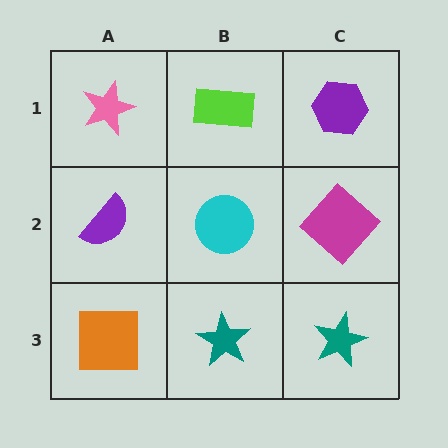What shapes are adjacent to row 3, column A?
A purple semicircle (row 2, column A), a teal star (row 3, column B).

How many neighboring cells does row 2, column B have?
4.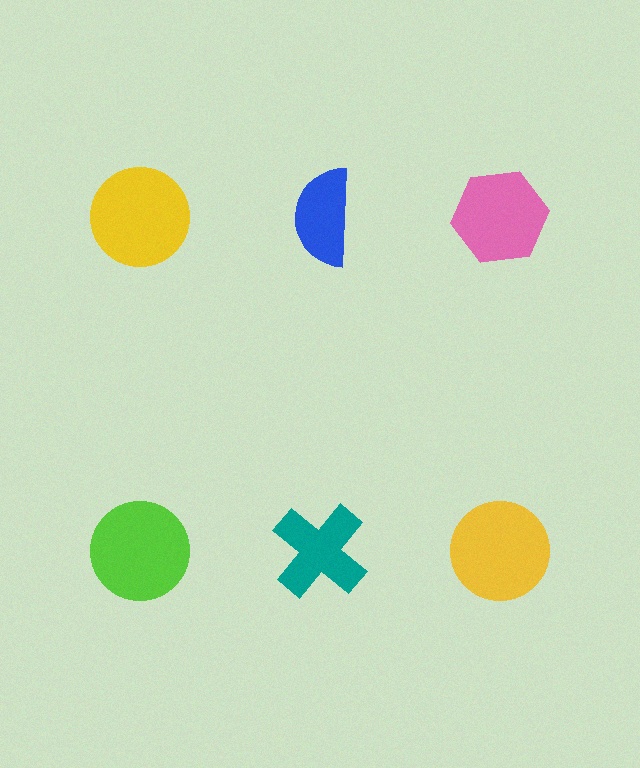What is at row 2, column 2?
A teal cross.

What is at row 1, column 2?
A blue semicircle.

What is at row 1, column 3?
A pink hexagon.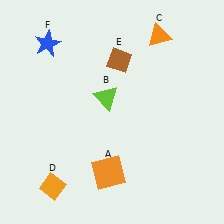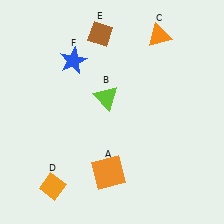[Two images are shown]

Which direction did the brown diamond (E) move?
The brown diamond (E) moved up.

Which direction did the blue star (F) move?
The blue star (F) moved right.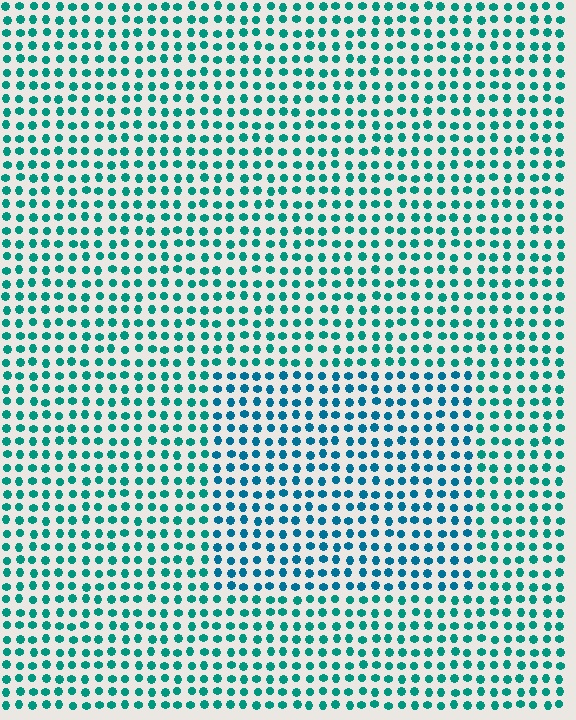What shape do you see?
I see a rectangle.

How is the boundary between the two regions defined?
The boundary is defined purely by a slight shift in hue (about 25 degrees). Spacing, size, and orientation are identical on both sides.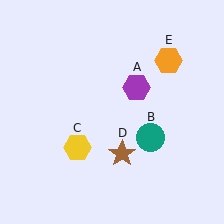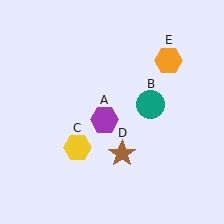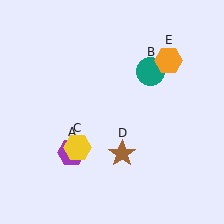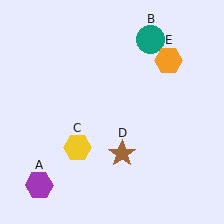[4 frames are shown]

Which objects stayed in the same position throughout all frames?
Yellow hexagon (object C) and brown star (object D) and orange hexagon (object E) remained stationary.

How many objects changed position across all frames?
2 objects changed position: purple hexagon (object A), teal circle (object B).